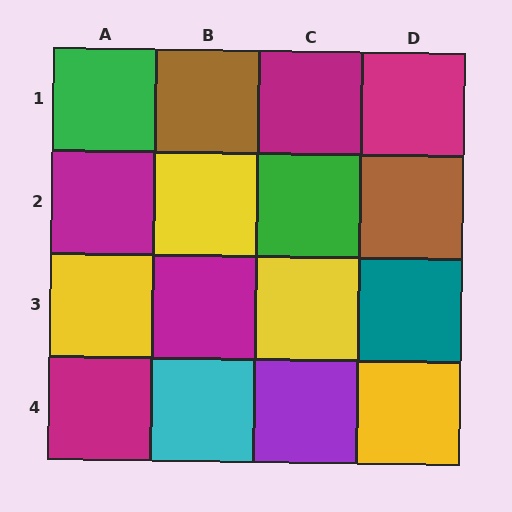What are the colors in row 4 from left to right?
Magenta, cyan, purple, yellow.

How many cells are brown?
2 cells are brown.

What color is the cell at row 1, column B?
Brown.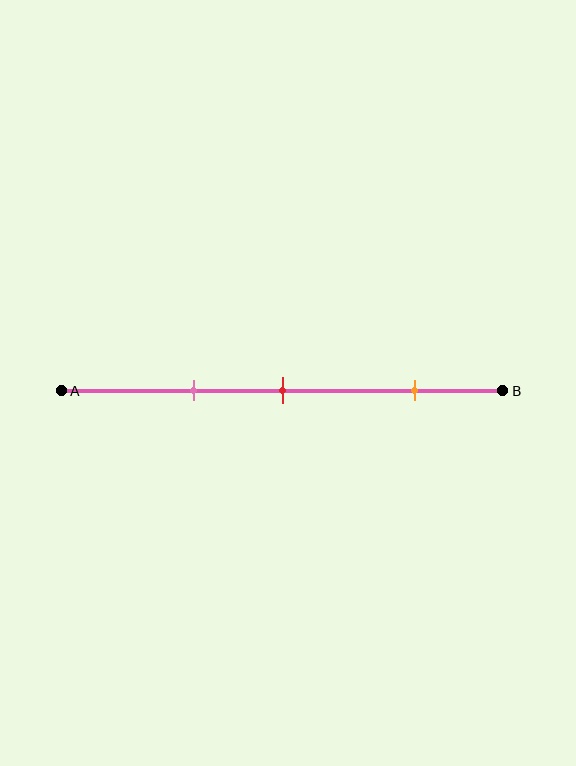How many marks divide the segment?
There are 3 marks dividing the segment.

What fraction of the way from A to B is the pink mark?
The pink mark is approximately 30% (0.3) of the way from A to B.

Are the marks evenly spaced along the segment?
No, the marks are not evenly spaced.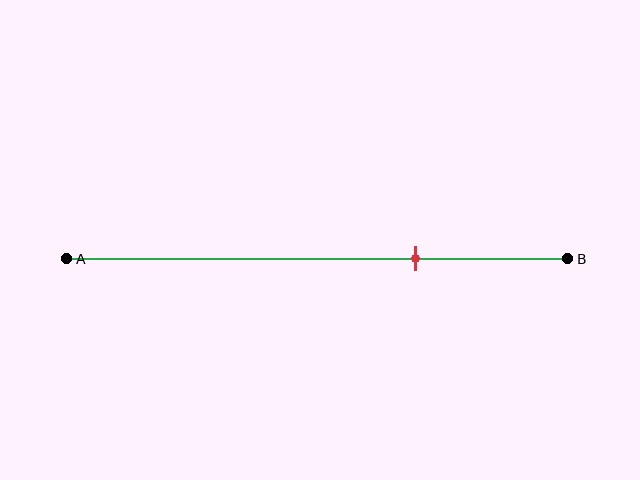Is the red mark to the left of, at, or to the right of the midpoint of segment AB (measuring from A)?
The red mark is to the right of the midpoint of segment AB.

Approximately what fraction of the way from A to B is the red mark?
The red mark is approximately 70% of the way from A to B.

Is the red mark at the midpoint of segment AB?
No, the mark is at about 70% from A, not at the 50% midpoint.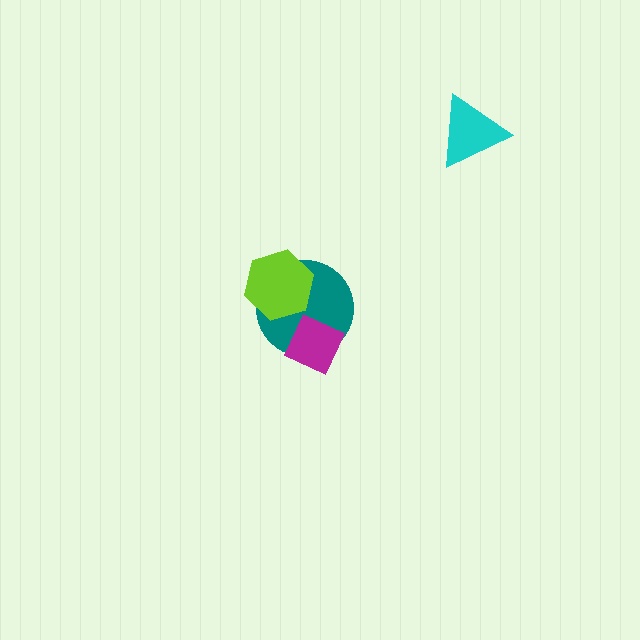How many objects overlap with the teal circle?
2 objects overlap with the teal circle.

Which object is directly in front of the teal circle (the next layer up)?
The magenta diamond is directly in front of the teal circle.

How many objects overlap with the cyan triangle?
0 objects overlap with the cyan triangle.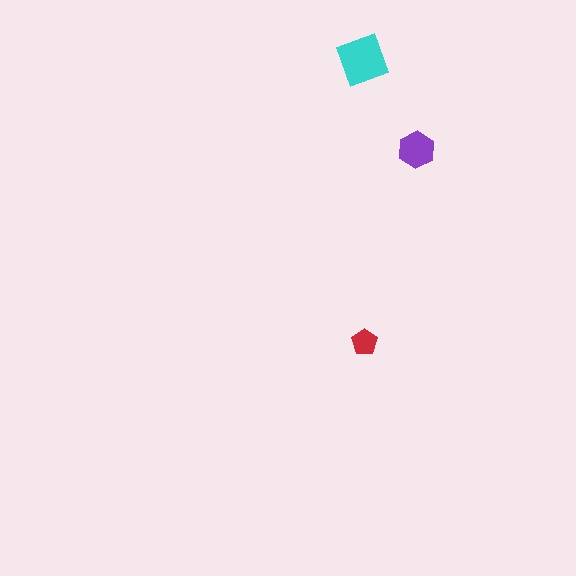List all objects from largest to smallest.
The cyan square, the purple hexagon, the red pentagon.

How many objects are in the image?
There are 3 objects in the image.